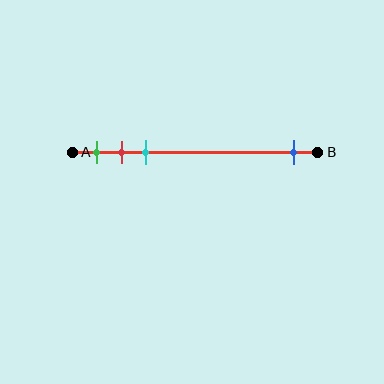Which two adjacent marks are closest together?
The red and cyan marks are the closest adjacent pair.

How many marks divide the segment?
There are 4 marks dividing the segment.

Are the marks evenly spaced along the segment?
No, the marks are not evenly spaced.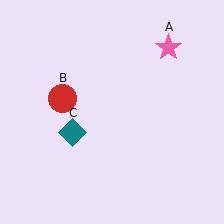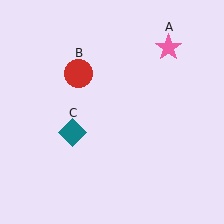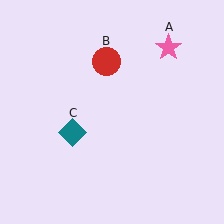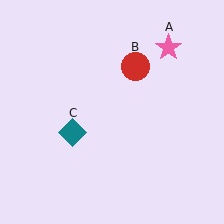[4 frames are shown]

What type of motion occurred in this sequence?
The red circle (object B) rotated clockwise around the center of the scene.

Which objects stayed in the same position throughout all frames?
Pink star (object A) and teal diamond (object C) remained stationary.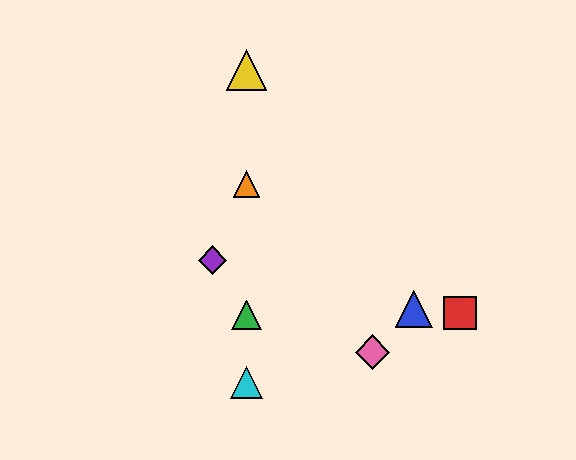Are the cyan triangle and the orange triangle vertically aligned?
Yes, both are at x≈246.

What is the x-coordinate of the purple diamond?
The purple diamond is at x≈212.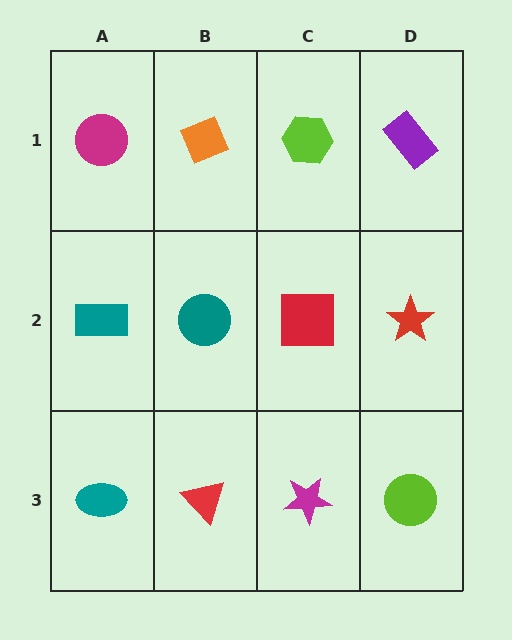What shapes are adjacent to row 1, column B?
A teal circle (row 2, column B), a magenta circle (row 1, column A), a lime hexagon (row 1, column C).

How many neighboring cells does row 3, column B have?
3.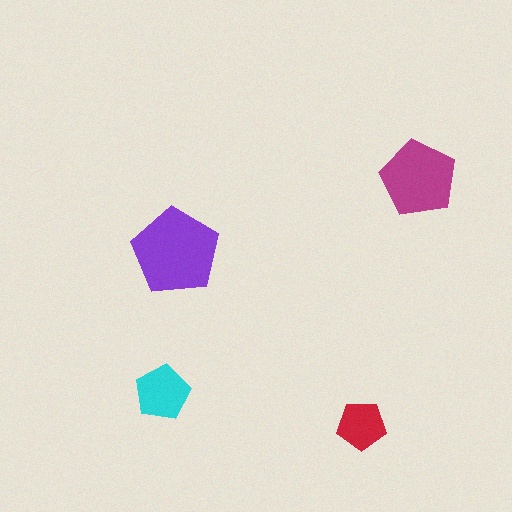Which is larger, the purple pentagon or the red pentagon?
The purple one.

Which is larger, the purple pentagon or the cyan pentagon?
The purple one.